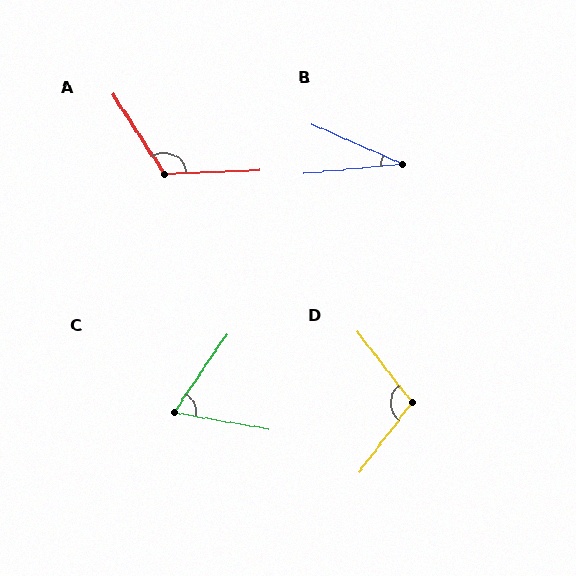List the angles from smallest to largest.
B (29°), C (66°), D (105°), A (120°).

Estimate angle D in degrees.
Approximately 105 degrees.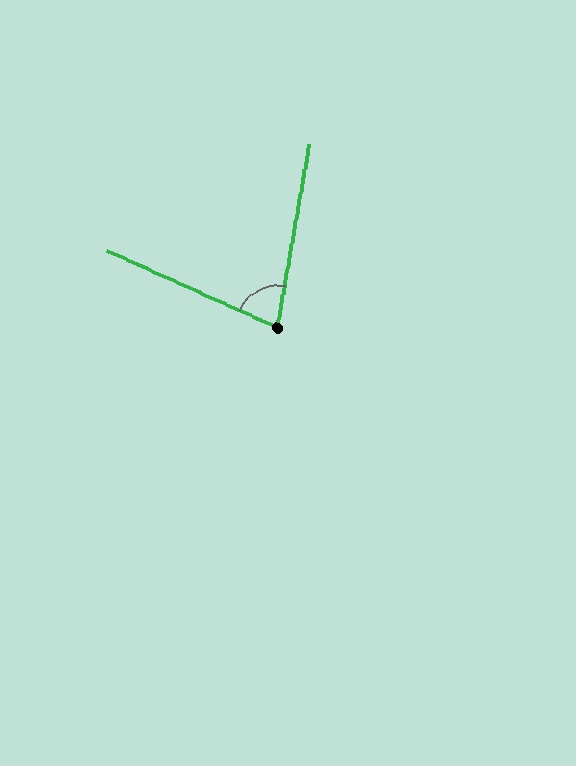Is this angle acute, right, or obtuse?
It is acute.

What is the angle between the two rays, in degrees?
Approximately 76 degrees.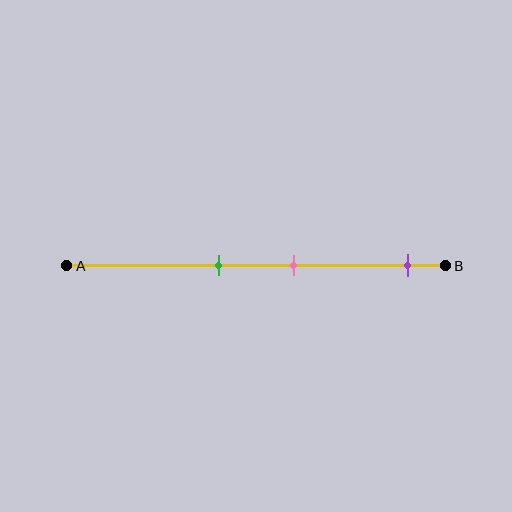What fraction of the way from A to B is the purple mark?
The purple mark is approximately 90% (0.9) of the way from A to B.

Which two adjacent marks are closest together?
The green and pink marks are the closest adjacent pair.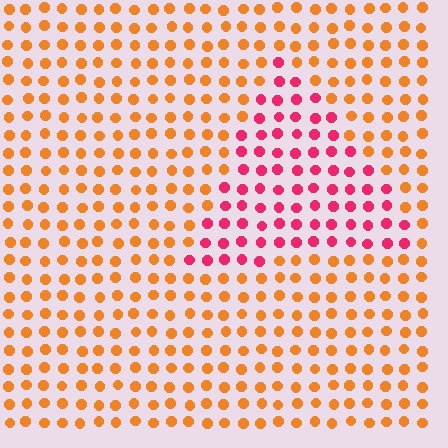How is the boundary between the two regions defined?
The boundary is defined purely by a slight shift in hue (about 49 degrees). Spacing, size, and orientation are identical on both sides.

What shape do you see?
I see a triangle.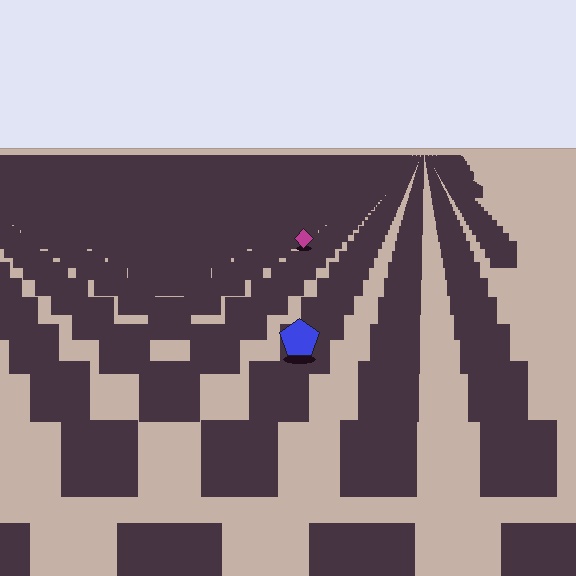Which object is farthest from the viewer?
The magenta diamond is farthest from the viewer. It appears smaller and the ground texture around it is denser.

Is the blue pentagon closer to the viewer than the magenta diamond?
Yes. The blue pentagon is closer — you can tell from the texture gradient: the ground texture is coarser near it.